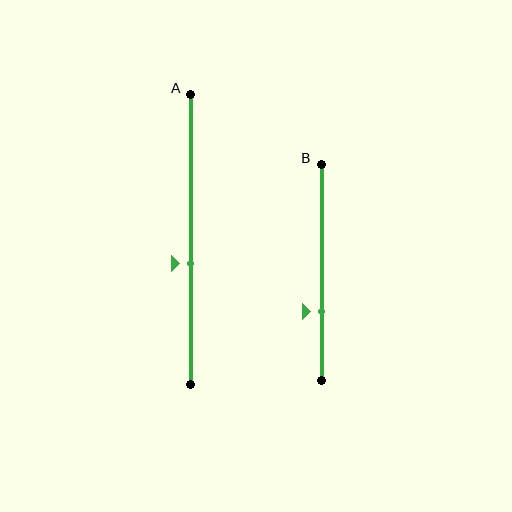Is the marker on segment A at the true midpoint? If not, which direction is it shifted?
No, the marker on segment A is shifted downward by about 8% of the segment length.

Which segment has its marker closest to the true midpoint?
Segment A has its marker closest to the true midpoint.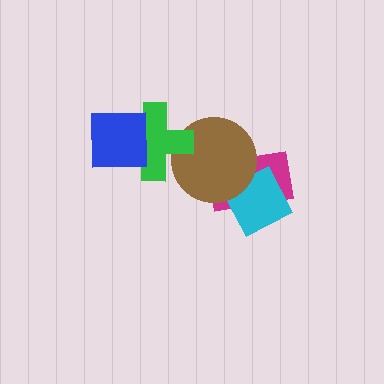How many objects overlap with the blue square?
1 object overlaps with the blue square.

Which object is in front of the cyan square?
The brown circle is in front of the cyan square.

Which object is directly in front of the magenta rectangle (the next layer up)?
The cyan square is directly in front of the magenta rectangle.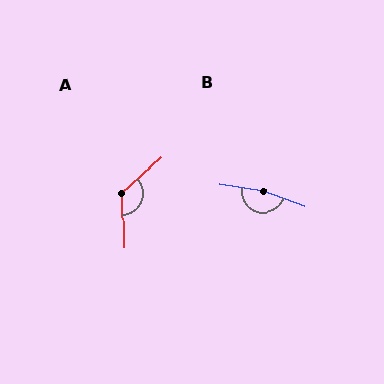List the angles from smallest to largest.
A (130°), B (168°).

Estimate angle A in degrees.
Approximately 130 degrees.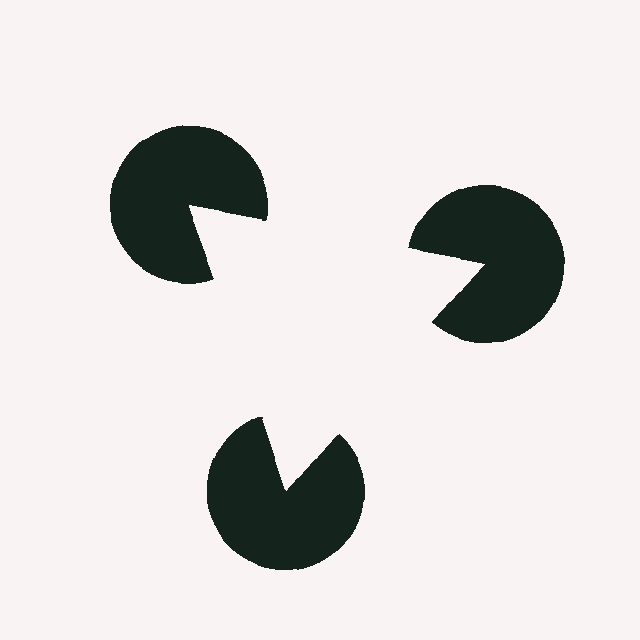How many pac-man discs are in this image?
There are 3 — one at each vertex of the illusory triangle.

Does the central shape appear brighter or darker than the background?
It typically appears slightly brighter than the background, even though no actual brightness change is drawn.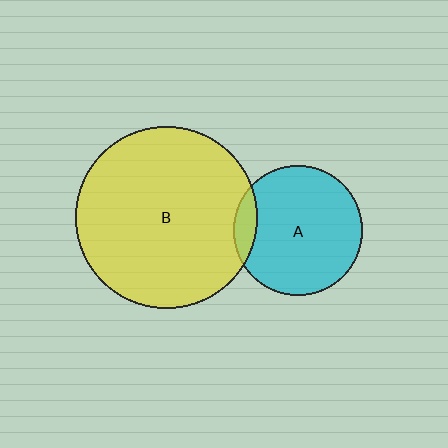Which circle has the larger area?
Circle B (yellow).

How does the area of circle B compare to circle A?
Approximately 2.0 times.